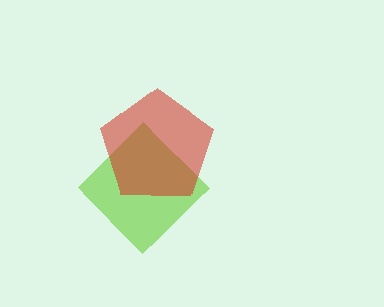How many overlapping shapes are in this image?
There are 2 overlapping shapes in the image.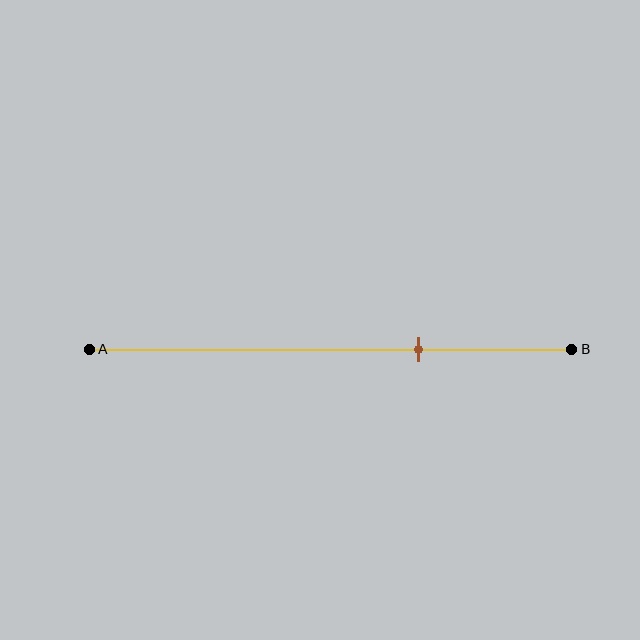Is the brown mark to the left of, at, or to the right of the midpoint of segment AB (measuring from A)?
The brown mark is to the right of the midpoint of segment AB.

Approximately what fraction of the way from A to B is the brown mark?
The brown mark is approximately 70% of the way from A to B.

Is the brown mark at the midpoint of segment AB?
No, the mark is at about 70% from A, not at the 50% midpoint.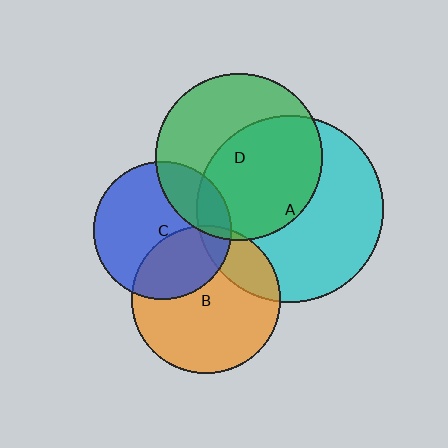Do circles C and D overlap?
Yes.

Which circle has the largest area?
Circle A (cyan).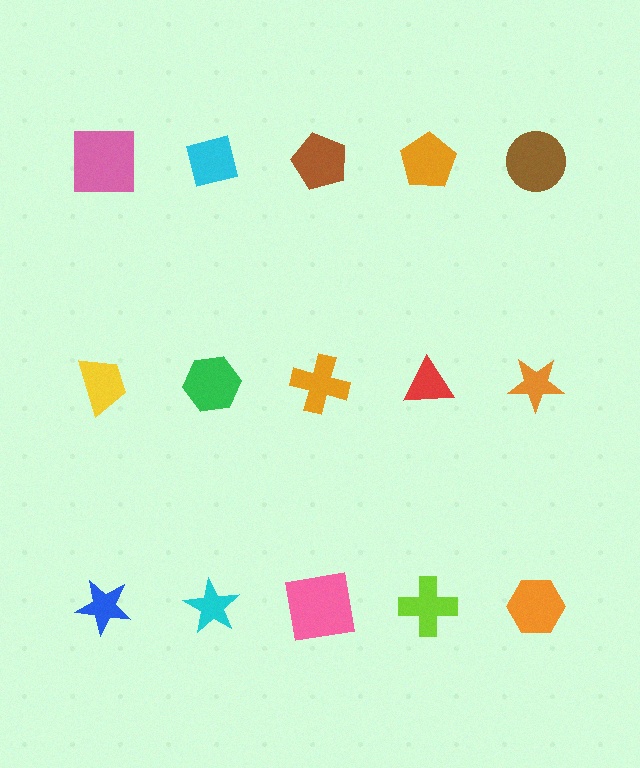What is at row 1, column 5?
A brown circle.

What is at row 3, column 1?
A blue star.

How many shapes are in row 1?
5 shapes.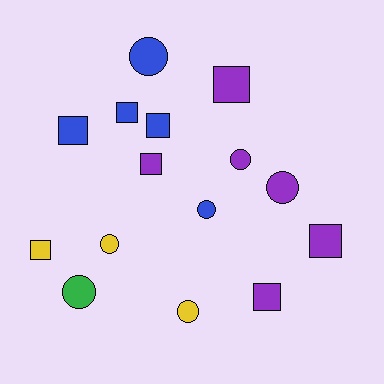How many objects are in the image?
There are 15 objects.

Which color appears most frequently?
Purple, with 6 objects.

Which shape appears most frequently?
Square, with 8 objects.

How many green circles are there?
There is 1 green circle.